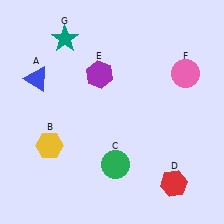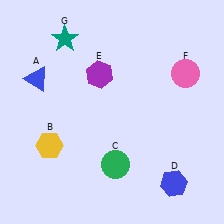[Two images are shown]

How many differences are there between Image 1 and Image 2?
There is 1 difference between the two images.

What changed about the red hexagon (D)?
In Image 1, D is red. In Image 2, it changed to blue.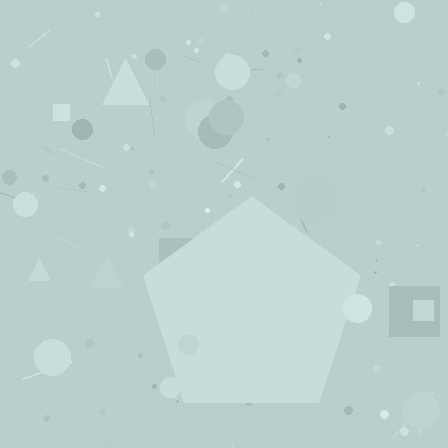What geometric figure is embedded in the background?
A pentagon is embedded in the background.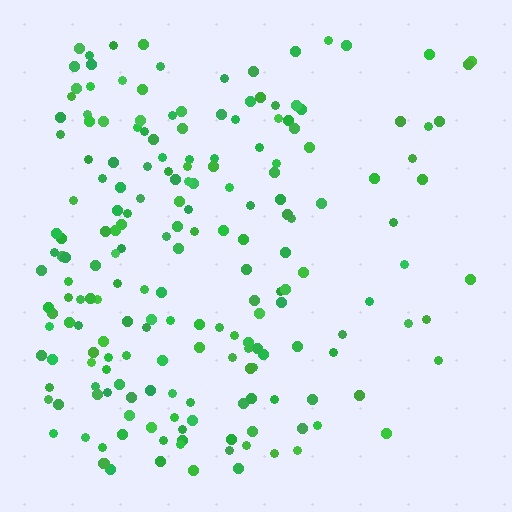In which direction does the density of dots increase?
From right to left, with the left side densest.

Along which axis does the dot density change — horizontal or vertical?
Horizontal.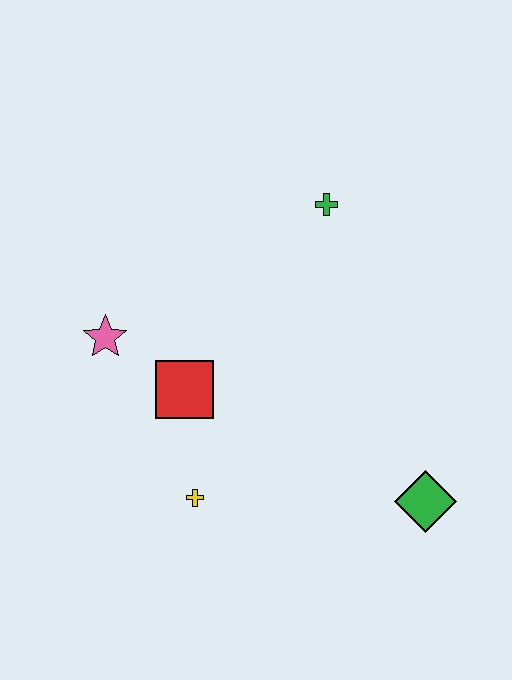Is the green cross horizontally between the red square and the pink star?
No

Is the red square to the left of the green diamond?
Yes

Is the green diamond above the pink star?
No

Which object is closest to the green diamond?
The yellow cross is closest to the green diamond.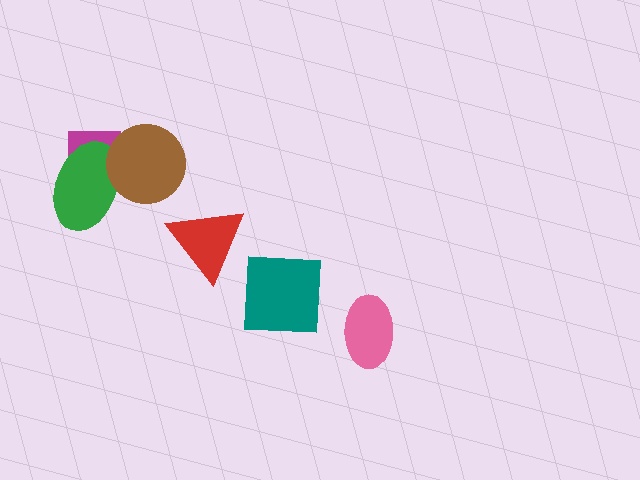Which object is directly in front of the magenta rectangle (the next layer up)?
The green ellipse is directly in front of the magenta rectangle.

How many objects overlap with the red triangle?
0 objects overlap with the red triangle.